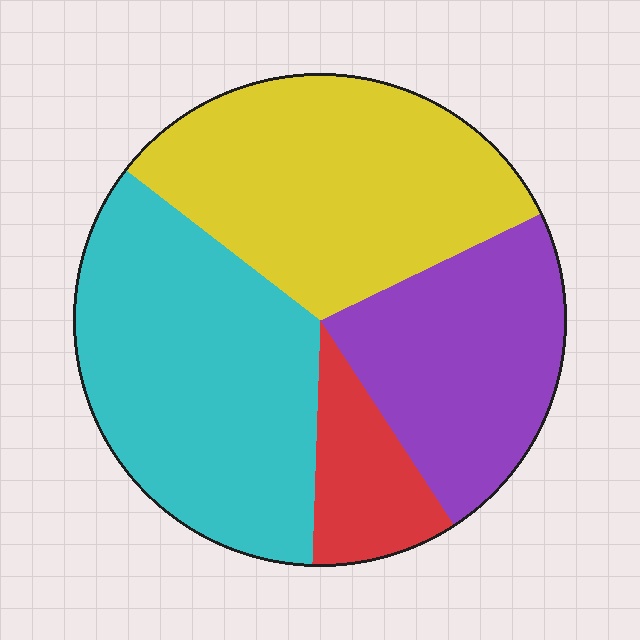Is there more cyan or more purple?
Cyan.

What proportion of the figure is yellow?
Yellow covers about 30% of the figure.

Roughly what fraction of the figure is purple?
Purple covers 23% of the figure.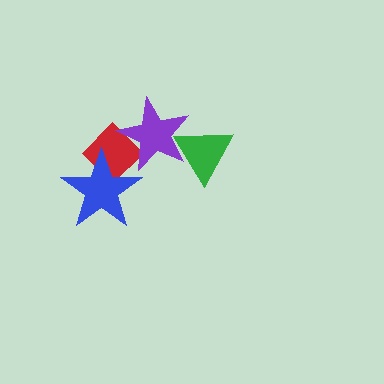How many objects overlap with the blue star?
1 object overlaps with the blue star.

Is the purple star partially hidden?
Yes, it is partially covered by another shape.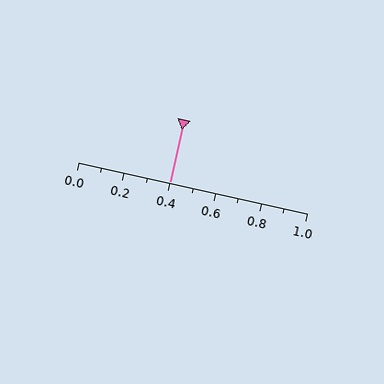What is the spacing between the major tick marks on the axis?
The major ticks are spaced 0.2 apart.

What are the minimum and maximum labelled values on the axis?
The axis runs from 0.0 to 1.0.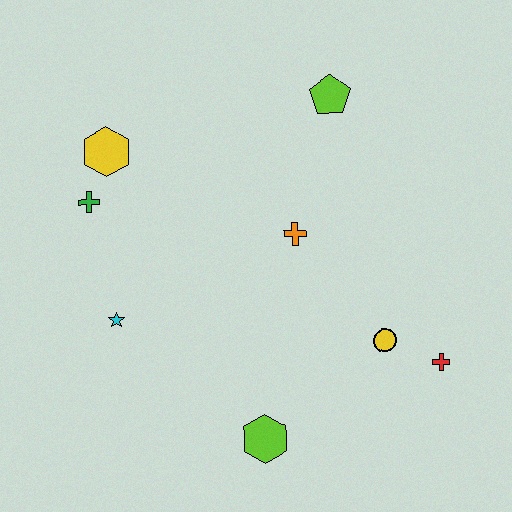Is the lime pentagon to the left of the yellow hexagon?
No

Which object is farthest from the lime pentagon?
The lime hexagon is farthest from the lime pentagon.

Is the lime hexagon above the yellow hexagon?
No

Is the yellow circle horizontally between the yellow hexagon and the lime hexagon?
No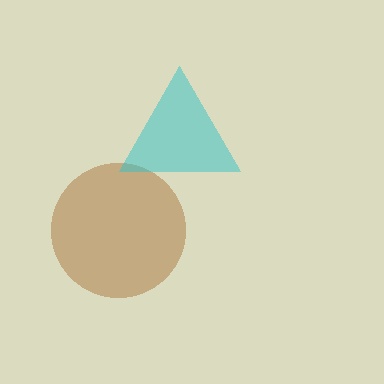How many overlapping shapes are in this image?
There are 2 overlapping shapes in the image.